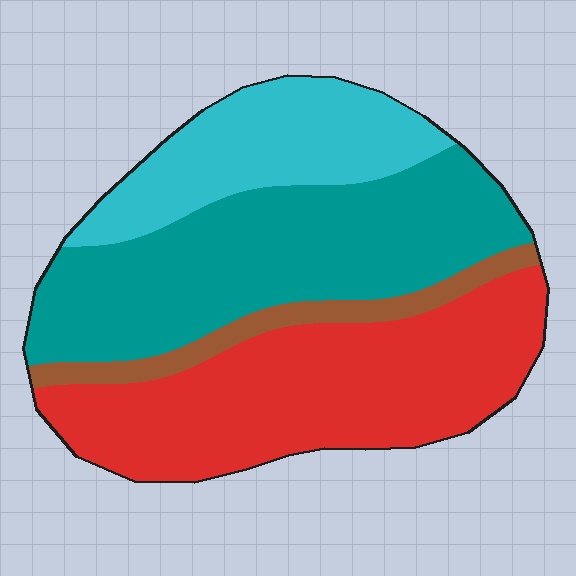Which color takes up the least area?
Brown, at roughly 10%.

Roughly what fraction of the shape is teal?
Teal covers about 35% of the shape.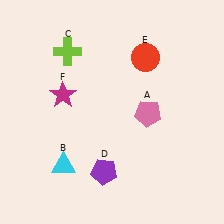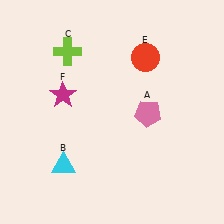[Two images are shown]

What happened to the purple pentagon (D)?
The purple pentagon (D) was removed in Image 2. It was in the bottom-left area of Image 1.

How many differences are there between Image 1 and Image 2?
There is 1 difference between the two images.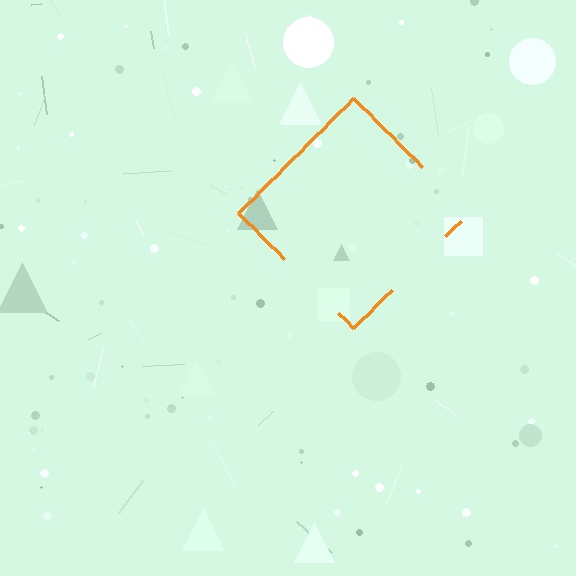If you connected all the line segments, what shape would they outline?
They would outline a diamond.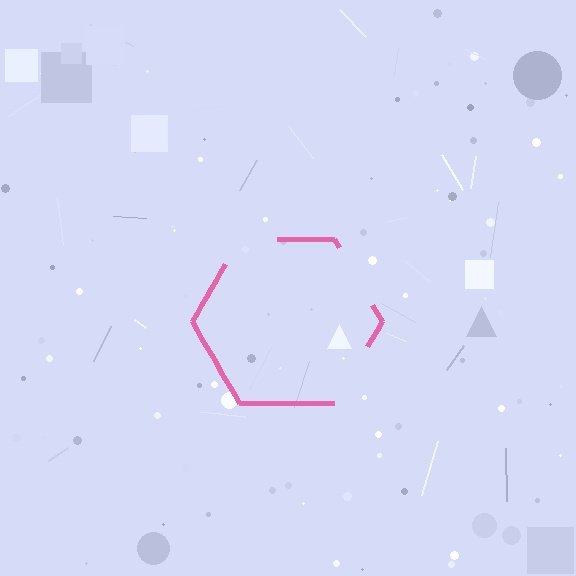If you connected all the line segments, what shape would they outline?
They would outline a hexagon.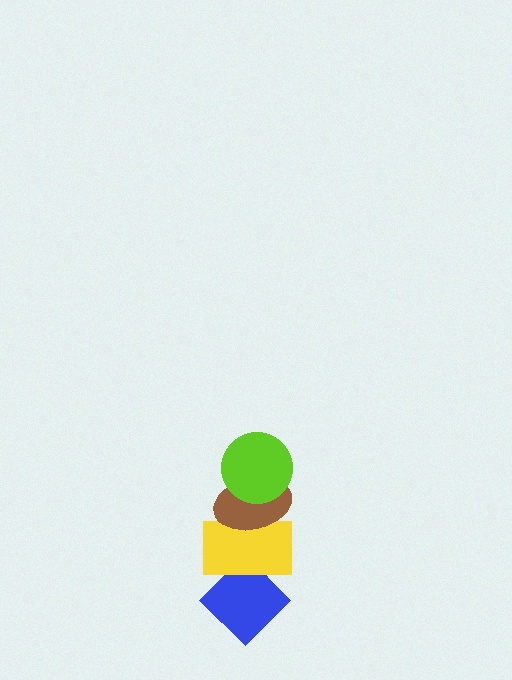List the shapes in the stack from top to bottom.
From top to bottom: the lime circle, the brown ellipse, the yellow rectangle, the blue diamond.